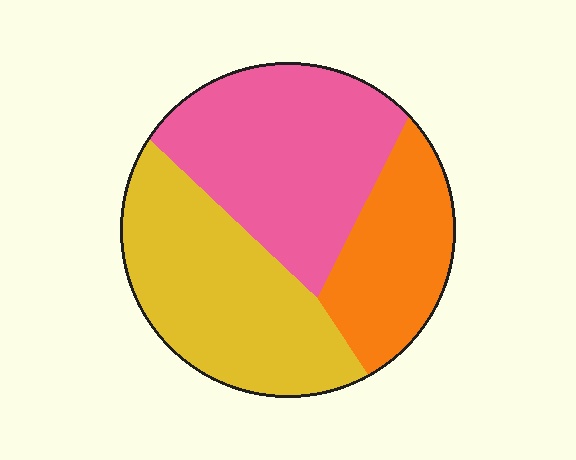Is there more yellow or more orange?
Yellow.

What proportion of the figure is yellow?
Yellow covers 38% of the figure.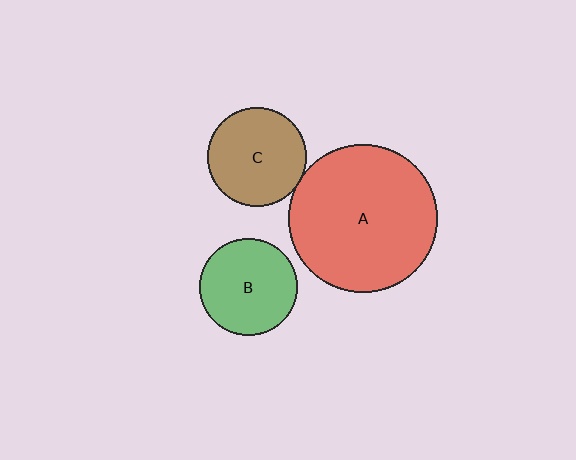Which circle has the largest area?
Circle A (red).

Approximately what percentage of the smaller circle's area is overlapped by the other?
Approximately 5%.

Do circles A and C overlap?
Yes.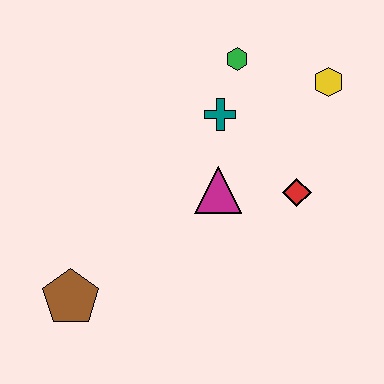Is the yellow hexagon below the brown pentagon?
No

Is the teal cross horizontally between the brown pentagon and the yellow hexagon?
Yes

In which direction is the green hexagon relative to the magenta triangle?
The green hexagon is above the magenta triangle.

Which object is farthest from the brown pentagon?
The yellow hexagon is farthest from the brown pentagon.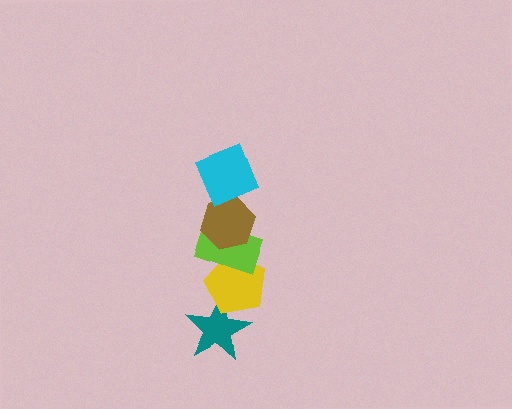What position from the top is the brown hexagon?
The brown hexagon is 2nd from the top.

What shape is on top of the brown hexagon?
The cyan square is on top of the brown hexagon.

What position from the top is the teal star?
The teal star is 5th from the top.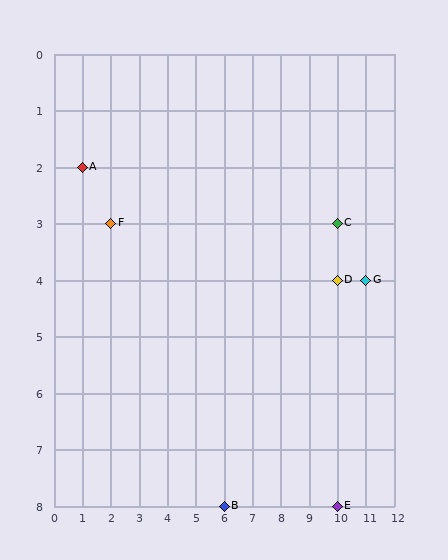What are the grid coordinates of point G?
Point G is at grid coordinates (11, 4).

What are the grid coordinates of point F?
Point F is at grid coordinates (2, 3).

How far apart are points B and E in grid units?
Points B and E are 4 columns apart.